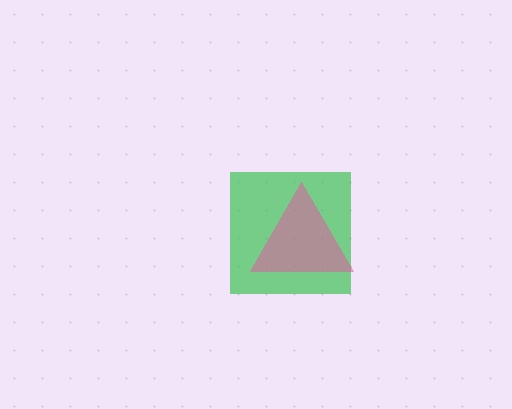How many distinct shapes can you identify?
There are 2 distinct shapes: a green square, a pink triangle.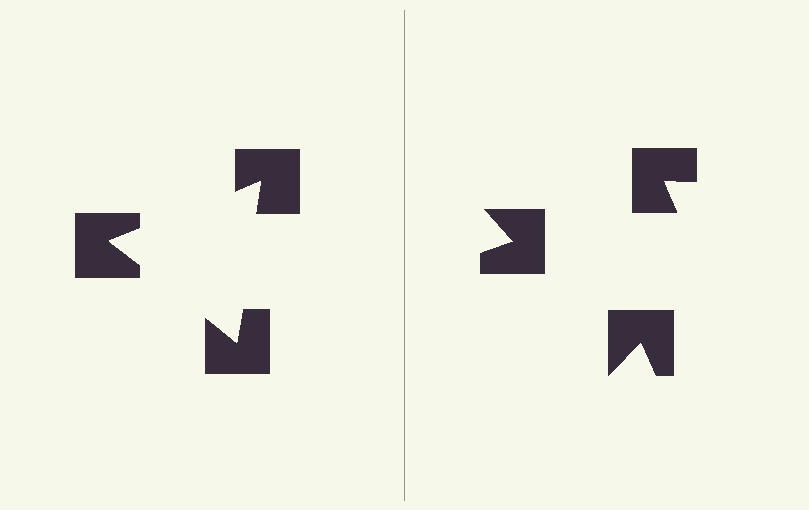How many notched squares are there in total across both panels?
6 — 3 on each side.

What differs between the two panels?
The notched squares are positioned identically on both sides; only the wedge orientations differ. On the left they align to a triangle; on the right they are misaligned.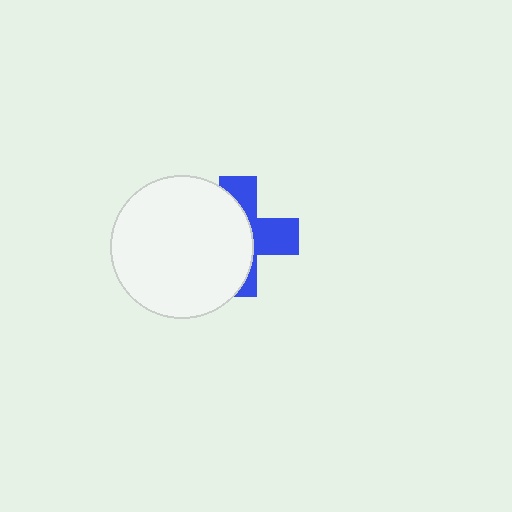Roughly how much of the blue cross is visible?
A small part of it is visible (roughly 42%).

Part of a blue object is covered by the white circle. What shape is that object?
It is a cross.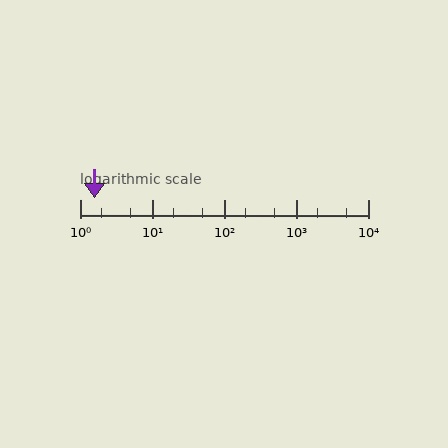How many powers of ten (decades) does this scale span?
The scale spans 4 decades, from 1 to 10000.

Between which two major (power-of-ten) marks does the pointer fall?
The pointer is between 1 and 10.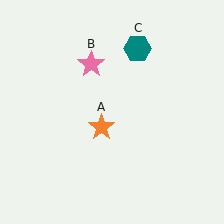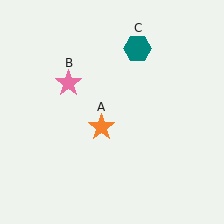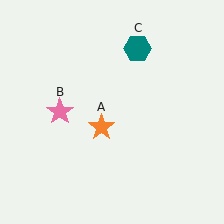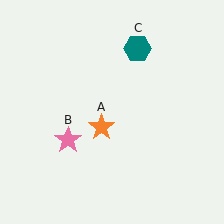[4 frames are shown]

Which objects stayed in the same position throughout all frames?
Orange star (object A) and teal hexagon (object C) remained stationary.